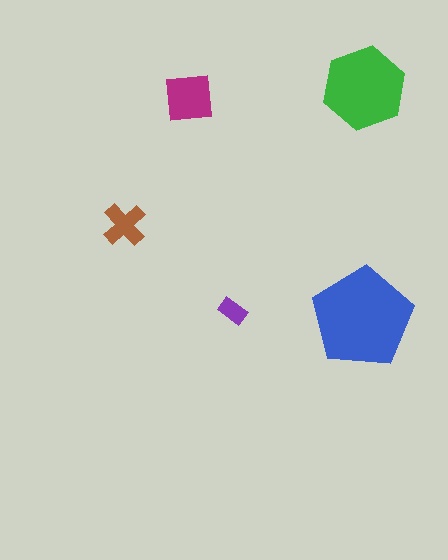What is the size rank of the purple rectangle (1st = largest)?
5th.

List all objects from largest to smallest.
The blue pentagon, the green hexagon, the magenta square, the brown cross, the purple rectangle.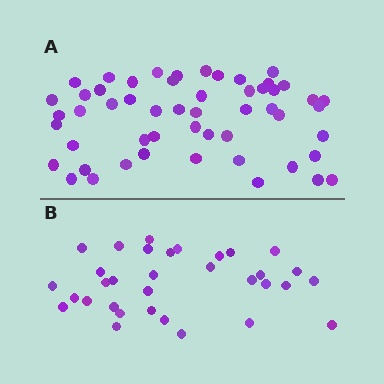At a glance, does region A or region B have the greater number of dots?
Region A (the top region) has more dots.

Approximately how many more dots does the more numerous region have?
Region A has approximately 20 more dots than region B.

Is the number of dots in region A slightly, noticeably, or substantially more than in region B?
Region A has substantially more. The ratio is roughly 1.6 to 1.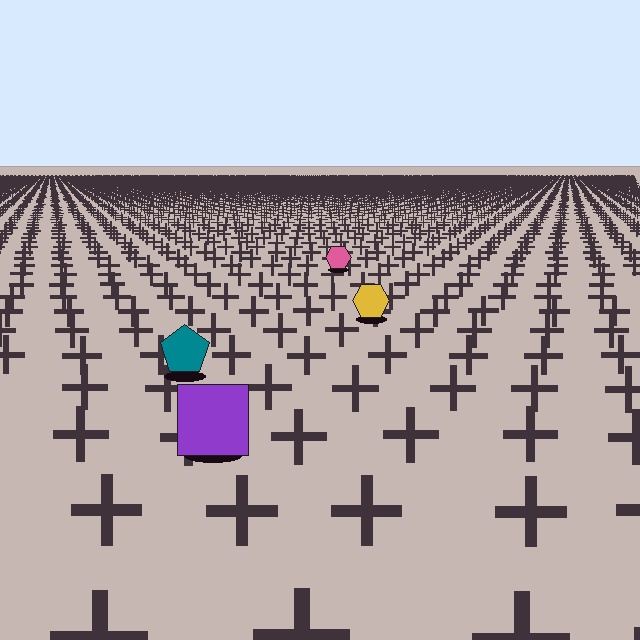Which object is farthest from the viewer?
The pink hexagon is farthest from the viewer. It appears smaller and the ground texture around it is denser.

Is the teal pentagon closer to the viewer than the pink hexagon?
Yes. The teal pentagon is closer — you can tell from the texture gradient: the ground texture is coarser near it.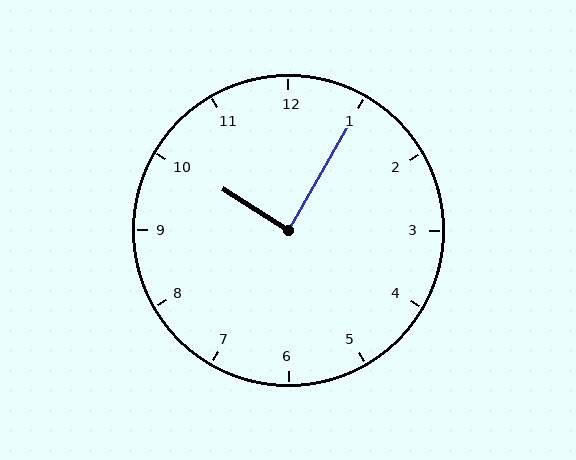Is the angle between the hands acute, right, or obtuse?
It is right.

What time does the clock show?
10:05.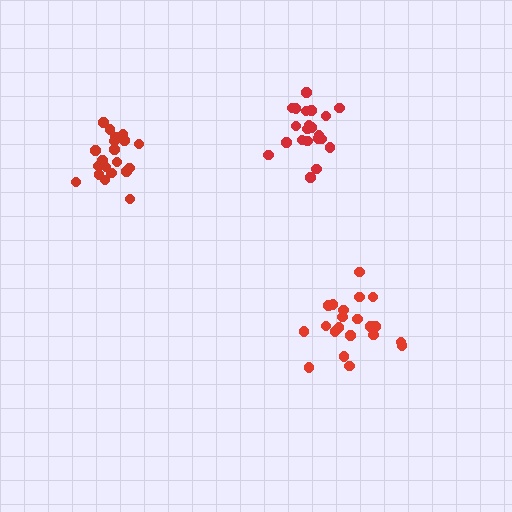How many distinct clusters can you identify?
There are 3 distinct clusters.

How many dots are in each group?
Group 1: 21 dots, Group 2: 20 dots, Group 3: 21 dots (62 total).